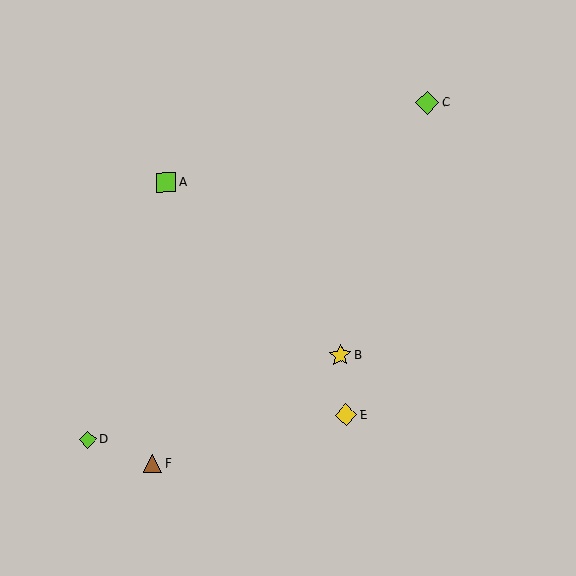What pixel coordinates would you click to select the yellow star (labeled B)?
Click at (340, 355) to select the yellow star B.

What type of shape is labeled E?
Shape E is a yellow diamond.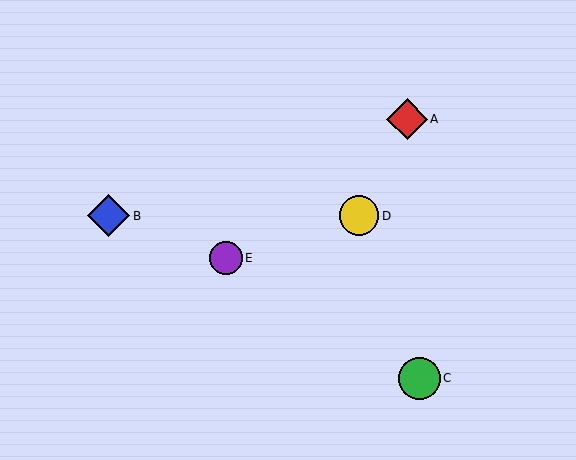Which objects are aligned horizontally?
Objects B, D are aligned horizontally.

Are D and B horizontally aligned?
Yes, both are at y≈216.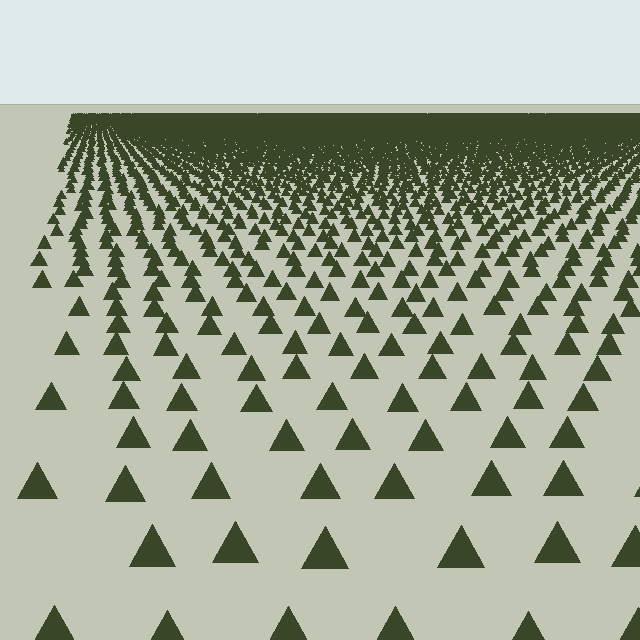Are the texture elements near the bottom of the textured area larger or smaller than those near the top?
Larger. Near the bottom, elements are closer to the viewer and appear at a bigger on-screen size.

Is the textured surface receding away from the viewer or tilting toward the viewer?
The surface is receding away from the viewer. Texture elements get smaller and denser toward the top.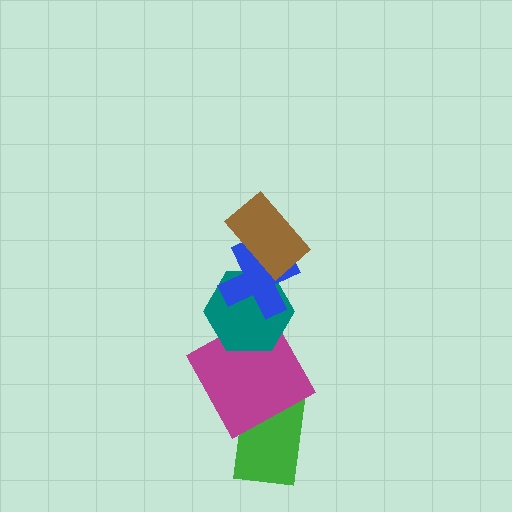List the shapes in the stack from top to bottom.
From top to bottom: the brown rectangle, the blue cross, the teal hexagon, the magenta square, the green rectangle.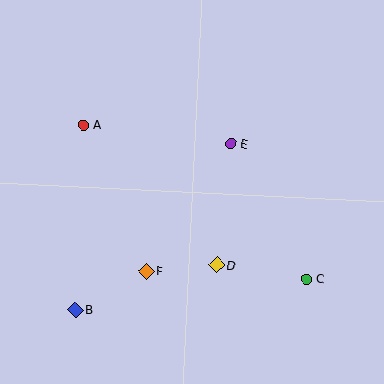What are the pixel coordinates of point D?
Point D is at (217, 265).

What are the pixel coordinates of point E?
Point E is at (230, 143).